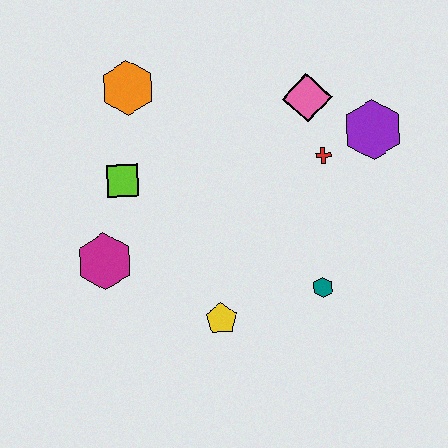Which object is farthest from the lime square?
The purple hexagon is farthest from the lime square.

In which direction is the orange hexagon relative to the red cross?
The orange hexagon is to the left of the red cross.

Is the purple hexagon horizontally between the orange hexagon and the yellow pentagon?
No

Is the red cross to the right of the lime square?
Yes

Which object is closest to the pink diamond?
The red cross is closest to the pink diamond.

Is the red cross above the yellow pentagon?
Yes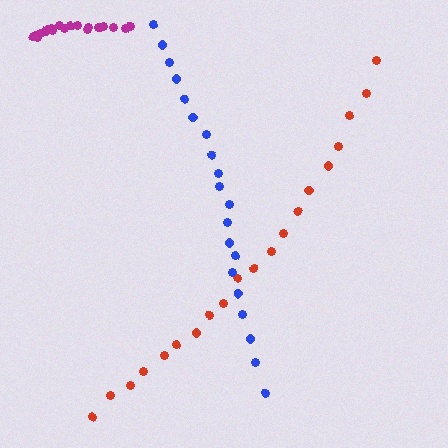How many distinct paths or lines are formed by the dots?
There are 3 distinct paths.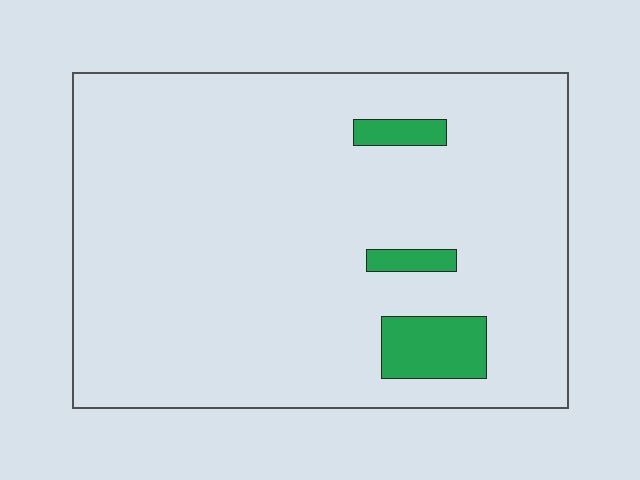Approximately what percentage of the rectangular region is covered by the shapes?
Approximately 5%.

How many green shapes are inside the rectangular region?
3.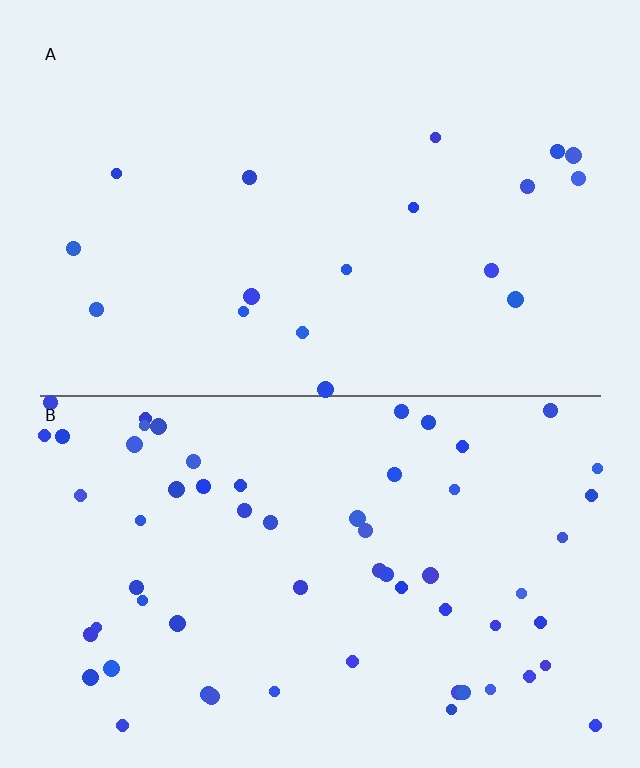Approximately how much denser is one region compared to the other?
Approximately 3.4× — region B over region A.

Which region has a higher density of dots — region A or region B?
B (the bottom).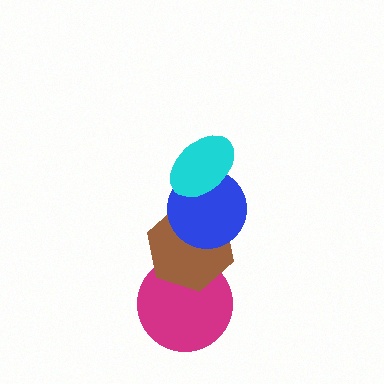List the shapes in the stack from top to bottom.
From top to bottom: the cyan ellipse, the blue circle, the brown hexagon, the magenta circle.